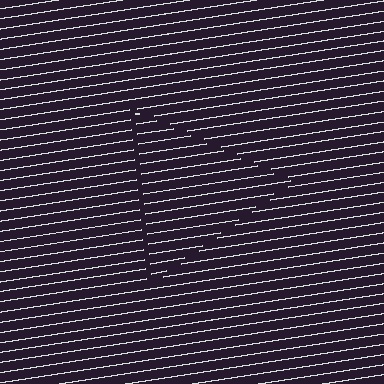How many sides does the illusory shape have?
3 sides — the line-ends trace a triangle.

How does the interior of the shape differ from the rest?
The interior of the shape contains the same grating, shifted by half a period — the contour is defined by the phase discontinuity where line-ends from the inner and outer gratings abut.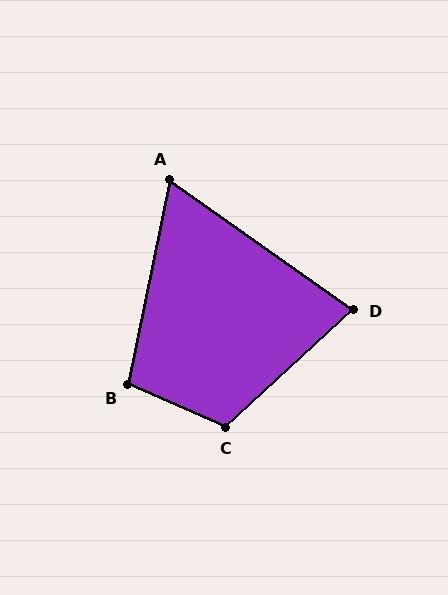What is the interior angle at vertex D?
Approximately 78 degrees (acute).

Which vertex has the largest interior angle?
C, at approximately 114 degrees.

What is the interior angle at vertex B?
Approximately 102 degrees (obtuse).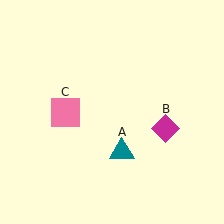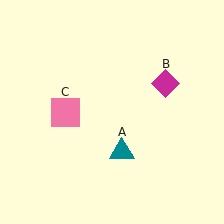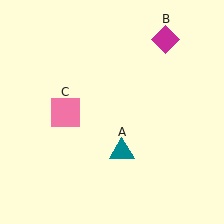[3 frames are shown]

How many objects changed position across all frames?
1 object changed position: magenta diamond (object B).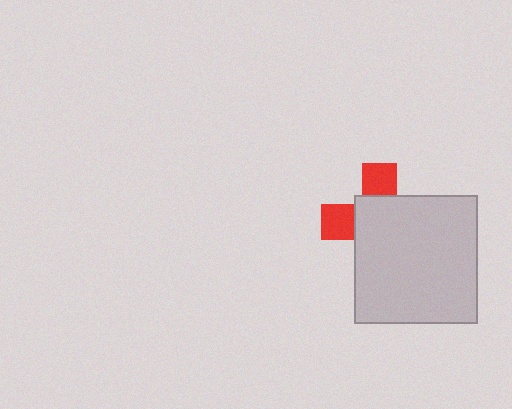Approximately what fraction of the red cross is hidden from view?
Roughly 67% of the red cross is hidden behind the light gray rectangle.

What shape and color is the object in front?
The object in front is a light gray rectangle.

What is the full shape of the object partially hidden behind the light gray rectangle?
The partially hidden object is a red cross.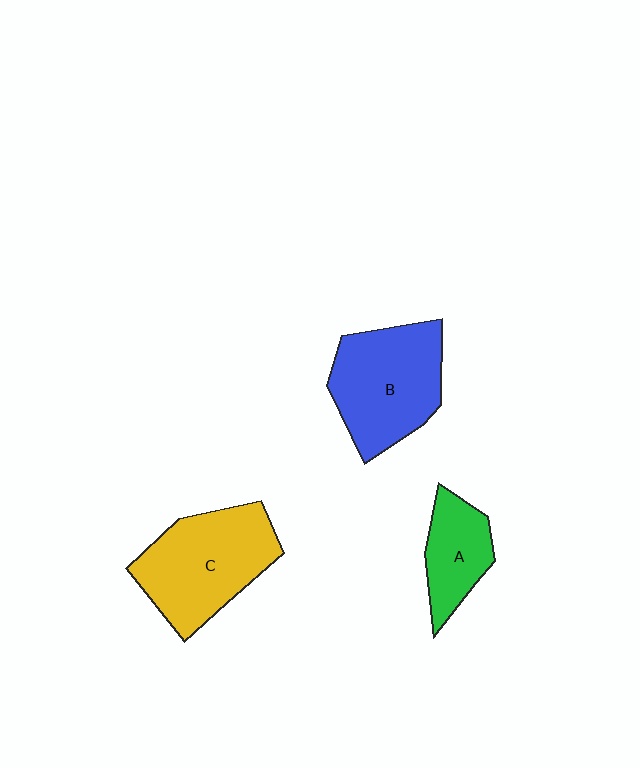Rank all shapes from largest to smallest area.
From largest to smallest: C (yellow), B (blue), A (green).